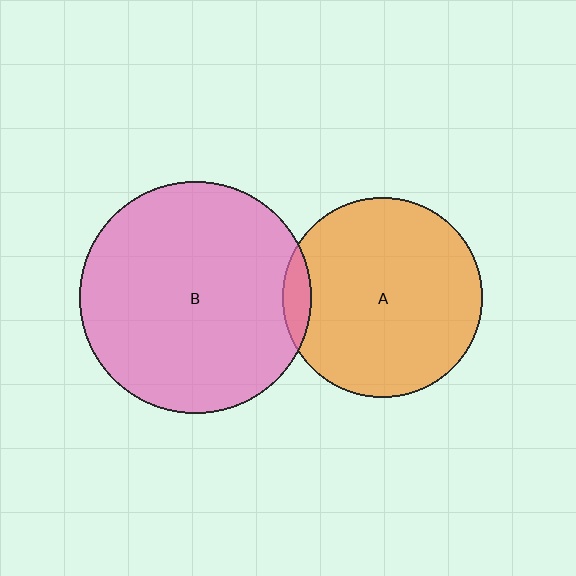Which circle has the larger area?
Circle B (pink).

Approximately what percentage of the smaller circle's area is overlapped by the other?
Approximately 5%.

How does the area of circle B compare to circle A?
Approximately 1.3 times.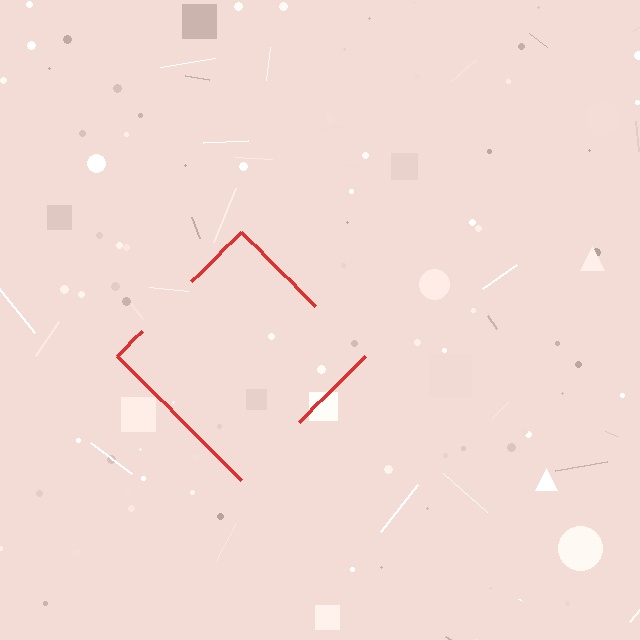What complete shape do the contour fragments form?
The contour fragments form a diamond.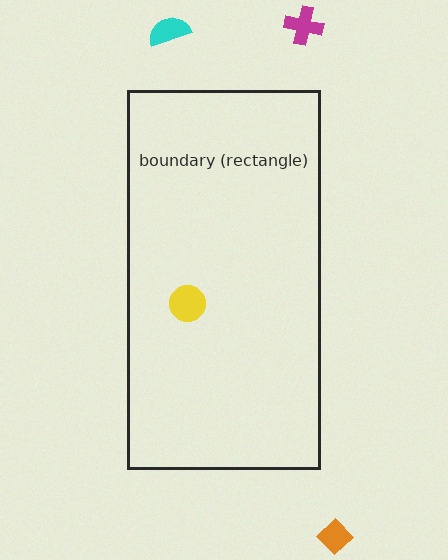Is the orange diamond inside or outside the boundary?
Outside.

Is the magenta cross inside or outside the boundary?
Outside.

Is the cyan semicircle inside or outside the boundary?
Outside.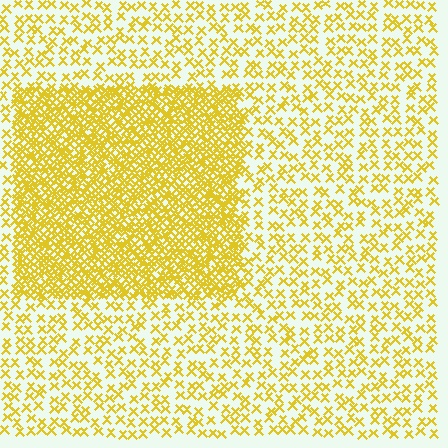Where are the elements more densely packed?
The elements are more densely packed inside the rectangle boundary.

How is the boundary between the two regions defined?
The boundary is defined by a change in element density (approximately 2.9x ratio). All elements are the same color, size, and shape.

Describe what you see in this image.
The image contains small yellow elements arranged at two different densities. A rectangle-shaped region is visible where the elements are more densely packed than the surrounding area.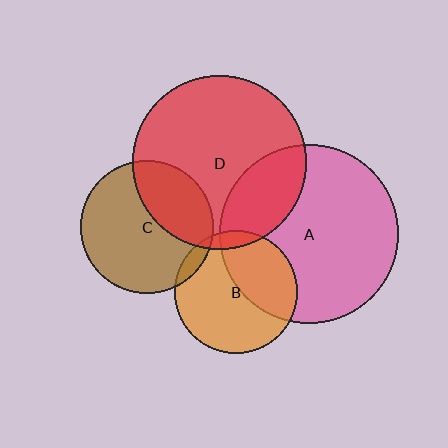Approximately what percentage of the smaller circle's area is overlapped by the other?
Approximately 40%.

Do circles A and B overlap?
Yes.